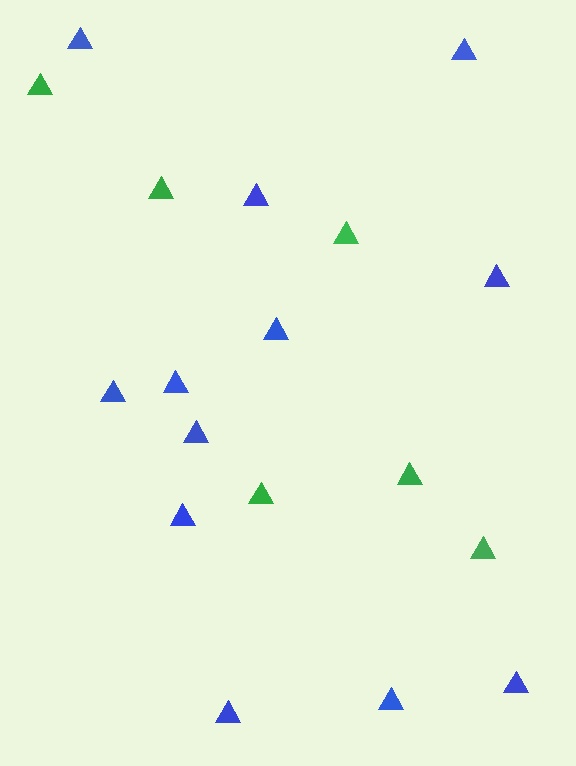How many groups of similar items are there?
There are 2 groups: one group of green triangles (6) and one group of blue triangles (12).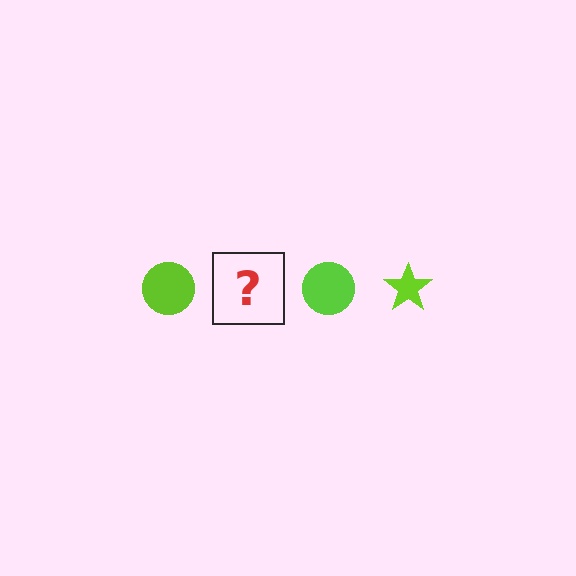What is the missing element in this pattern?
The missing element is a lime star.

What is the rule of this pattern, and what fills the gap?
The rule is that the pattern cycles through circle, star shapes in lime. The gap should be filled with a lime star.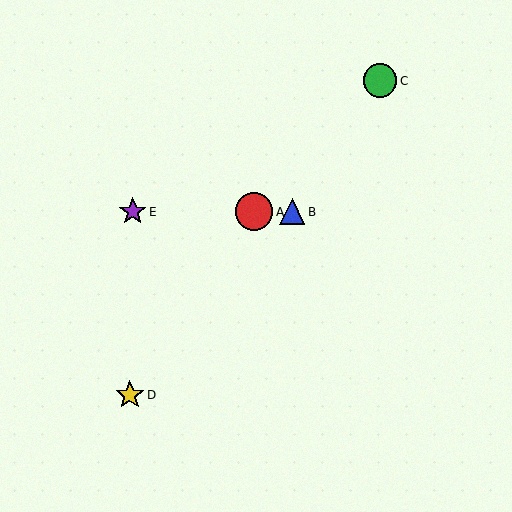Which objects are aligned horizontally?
Objects A, B, E are aligned horizontally.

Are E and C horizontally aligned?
No, E is at y≈212 and C is at y≈81.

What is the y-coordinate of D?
Object D is at y≈395.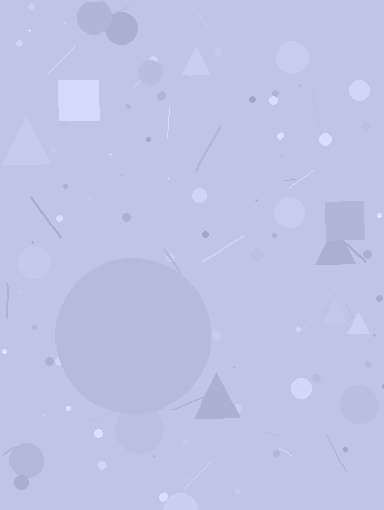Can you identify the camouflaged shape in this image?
The camouflaged shape is a circle.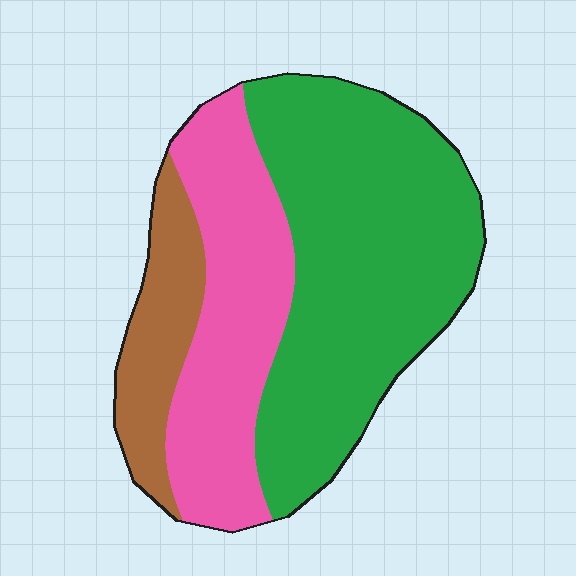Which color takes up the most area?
Green, at roughly 55%.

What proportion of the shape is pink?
Pink takes up about one third (1/3) of the shape.